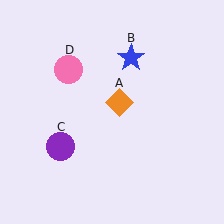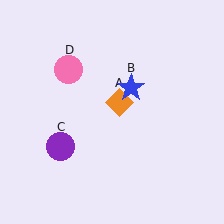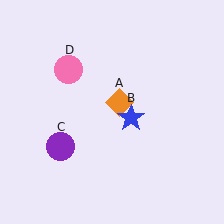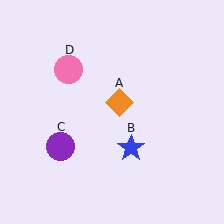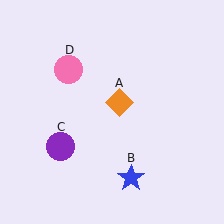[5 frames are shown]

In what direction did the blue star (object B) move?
The blue star (object B) moved down.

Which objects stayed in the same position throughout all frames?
Orange diamond (object A) and purple circle (object C) and pink circle (object D) remained stationary.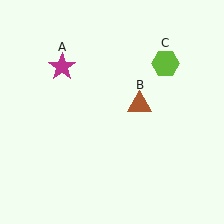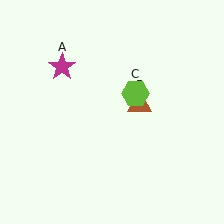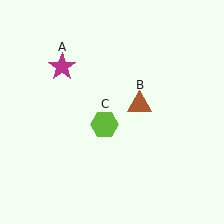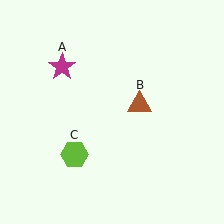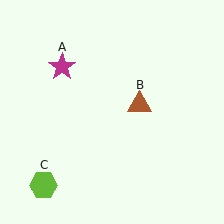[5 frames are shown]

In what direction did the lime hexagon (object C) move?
The lime hexagon (object C) moved down and to the left.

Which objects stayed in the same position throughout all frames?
Magenta star (object A) and brown triangle (object B) remained stationary.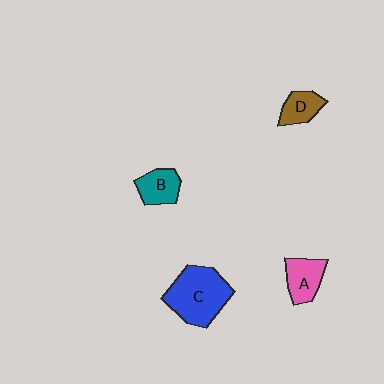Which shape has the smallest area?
Shape D (brown).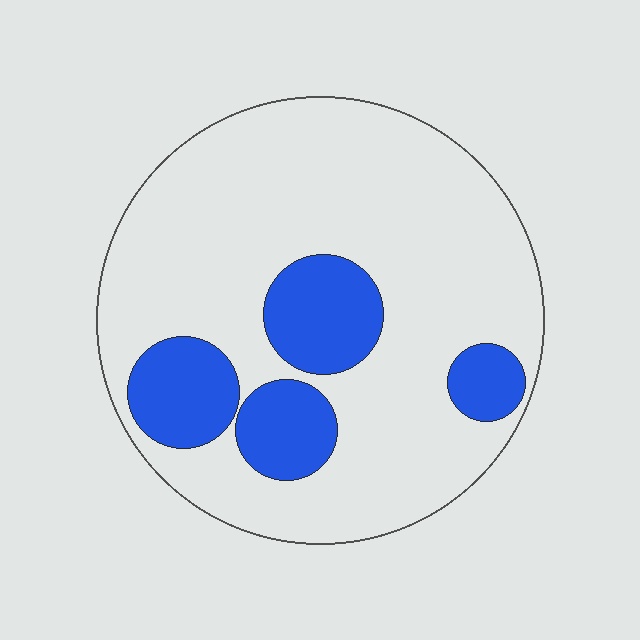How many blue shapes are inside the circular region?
4.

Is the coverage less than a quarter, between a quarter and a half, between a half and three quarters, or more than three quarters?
Less than a quarter.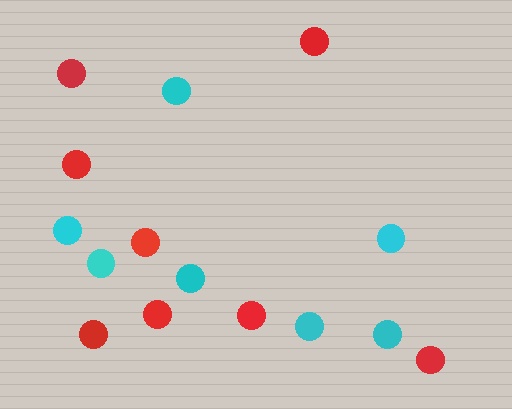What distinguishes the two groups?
There are 2 groups: one group of red circles (8) and one group of cyan circles (7).